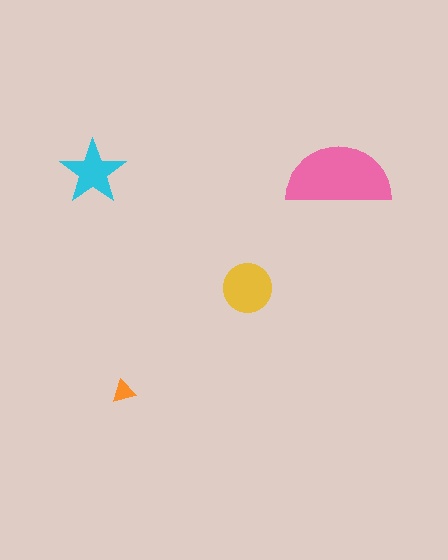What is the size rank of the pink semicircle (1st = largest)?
1st.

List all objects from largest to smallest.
The pink semicircle, the yellow circle, the cyan star, the orange triangle.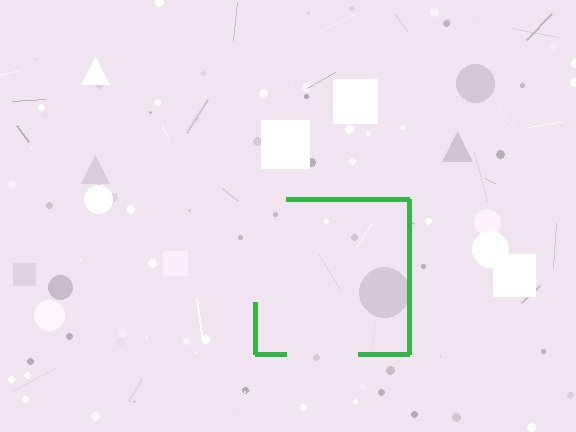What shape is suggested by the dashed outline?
The dashed outline suggests a square.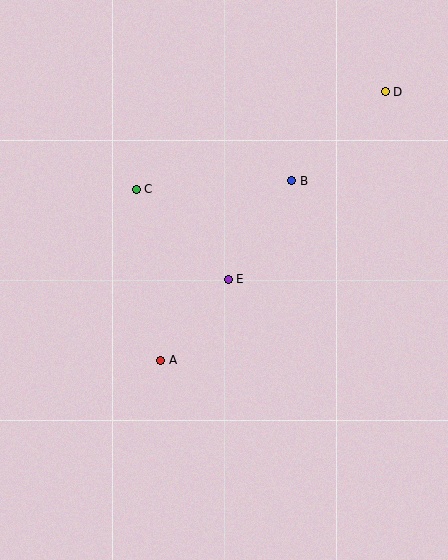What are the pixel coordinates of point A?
Point A is at (161, 360).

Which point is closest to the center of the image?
Point E at (228, 279) is closest to the center.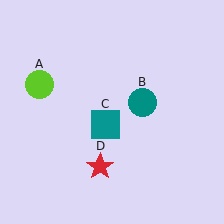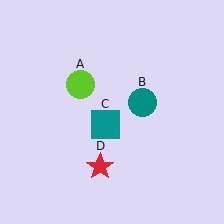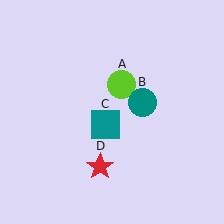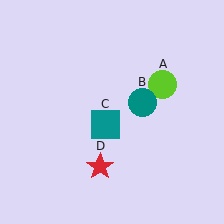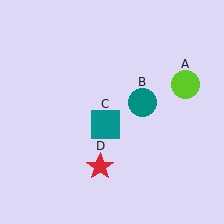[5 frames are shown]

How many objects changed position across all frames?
1 object changed position: lime circle (object A).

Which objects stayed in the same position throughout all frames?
Teal circle (object B) and teal square (object C) and red star (object D) remained stationary.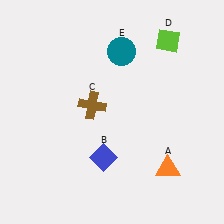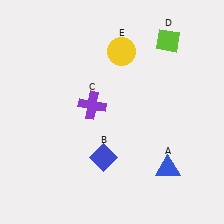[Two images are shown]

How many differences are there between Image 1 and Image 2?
There are 3 differences between the two images.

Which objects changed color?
A changed from orange to blue. C changed from brown to purple. E changed from teal to yellow.